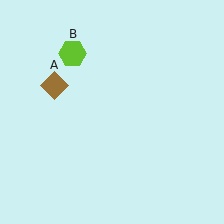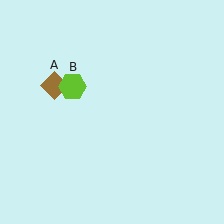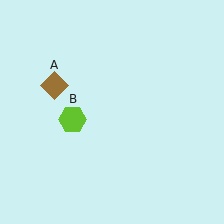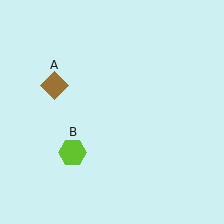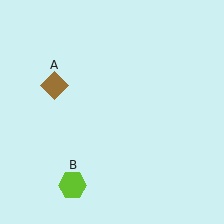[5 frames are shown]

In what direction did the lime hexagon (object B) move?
The lime hexagon (object B) moved down.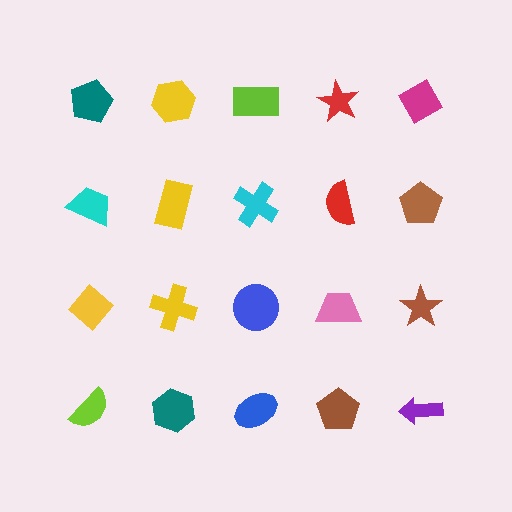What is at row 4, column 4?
A brown pentagon.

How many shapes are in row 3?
5 shapes.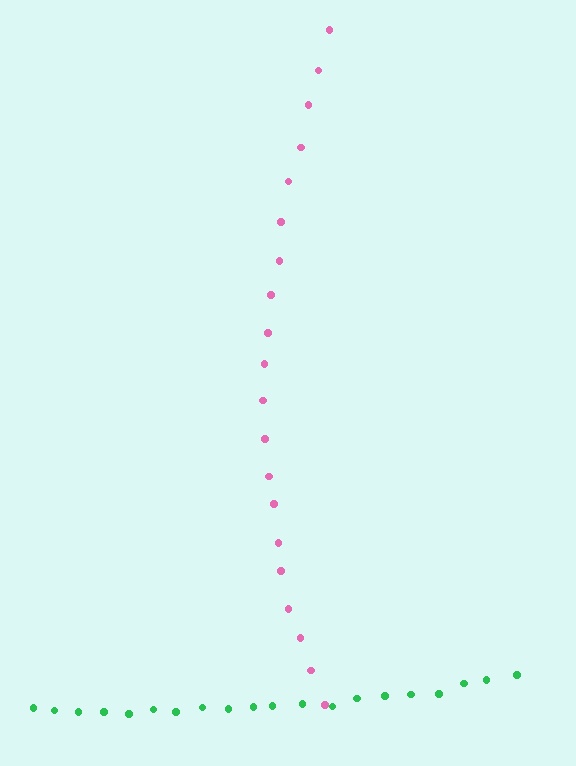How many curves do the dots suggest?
There are 2 distinct paths.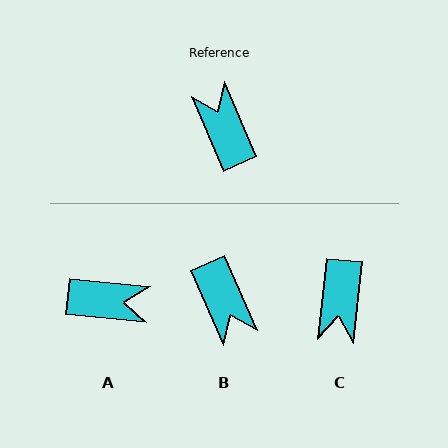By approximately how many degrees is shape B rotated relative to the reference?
Approximately 180 degrees clockwise.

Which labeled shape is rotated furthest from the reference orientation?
B, about 180 degrees away.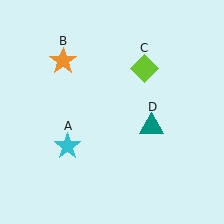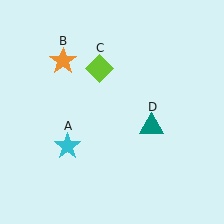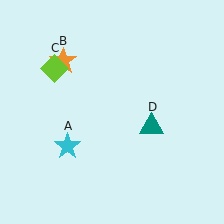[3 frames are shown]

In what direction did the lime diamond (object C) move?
The lime diamond (object C) moved left.